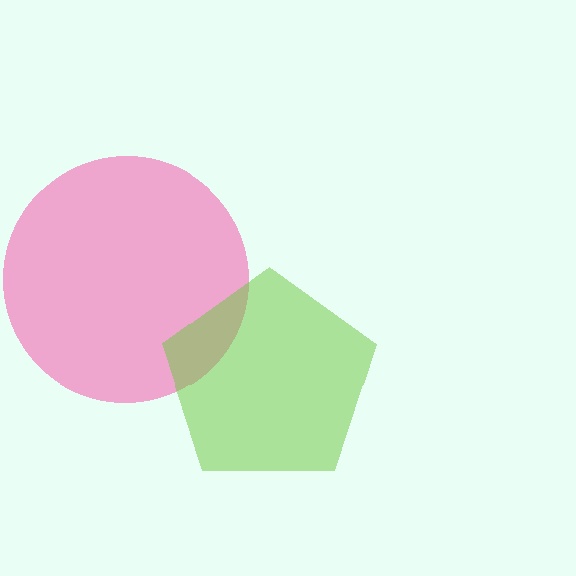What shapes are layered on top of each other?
The layered shapes are: a pink circle, a lime pentagon.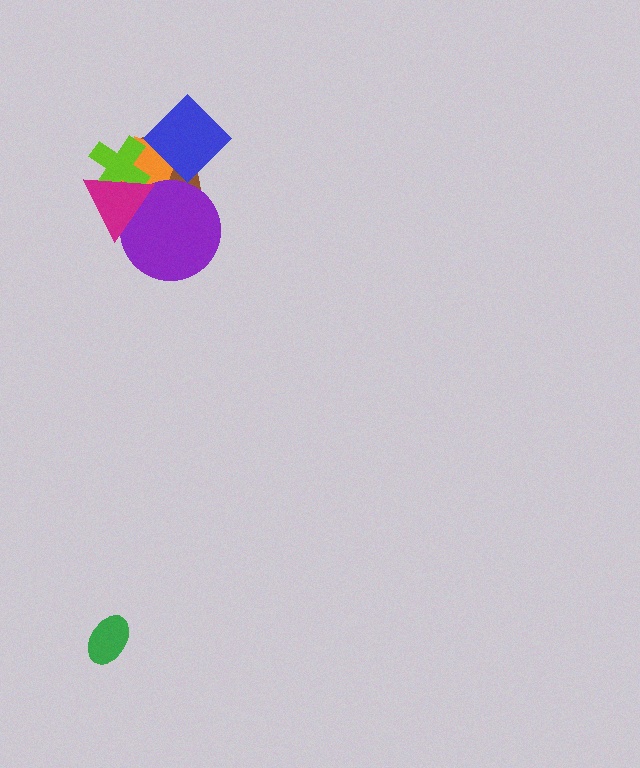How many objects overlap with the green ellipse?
0 objects overlap with the green ellipse.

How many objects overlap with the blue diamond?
2 objects overlap with the blue diamond.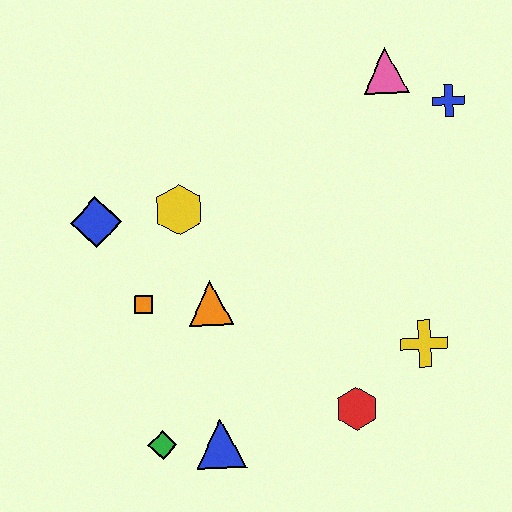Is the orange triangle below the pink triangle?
Yes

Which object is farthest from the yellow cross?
The blue diamond is farthest from the yellow cross.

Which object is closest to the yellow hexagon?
The blue diamond is closest to the yellow hexagon.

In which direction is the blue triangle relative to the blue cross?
The blue triangle is below the blue cross.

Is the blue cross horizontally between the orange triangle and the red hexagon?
No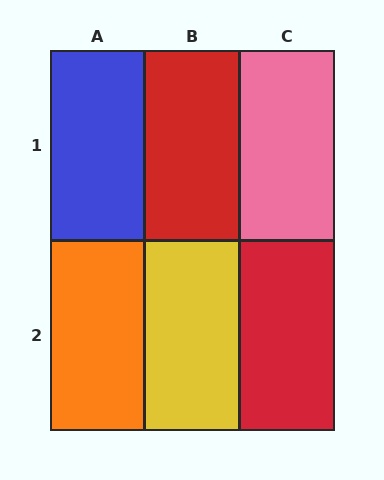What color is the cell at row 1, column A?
Blue.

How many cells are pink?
1 cell is pink.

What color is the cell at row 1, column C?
Pink.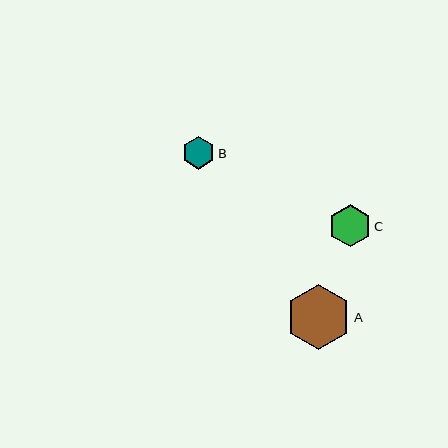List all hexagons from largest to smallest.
From largest to smallest: A, C, B.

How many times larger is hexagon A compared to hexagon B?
Hexagon A is approximately 2.0 times the size of hexagon B.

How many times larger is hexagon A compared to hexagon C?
Hexagon A is approximately 1.5 times the size of hexagon C.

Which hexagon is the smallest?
Hexagon B is the smallest with a size of approximately 32 pixels.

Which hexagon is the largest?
Hexagon A is the largest with a size of approximately 65 pixels.